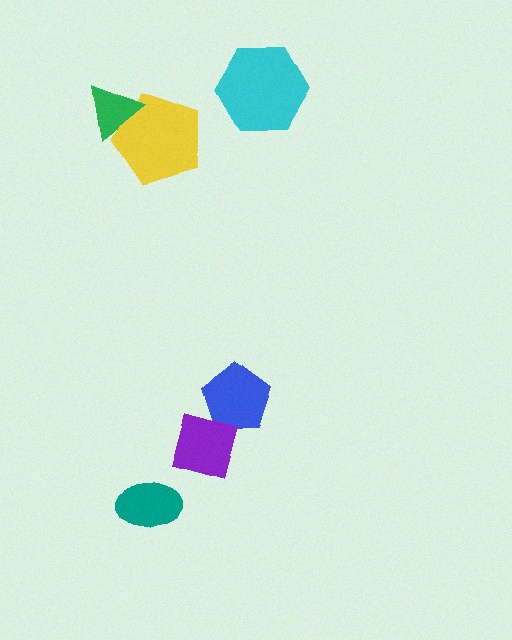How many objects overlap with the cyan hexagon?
0 objects overlap with the cyan hexagon.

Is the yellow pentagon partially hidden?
Yes, it is partially covered by another shape.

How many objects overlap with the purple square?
0 objects overlap with the purple square.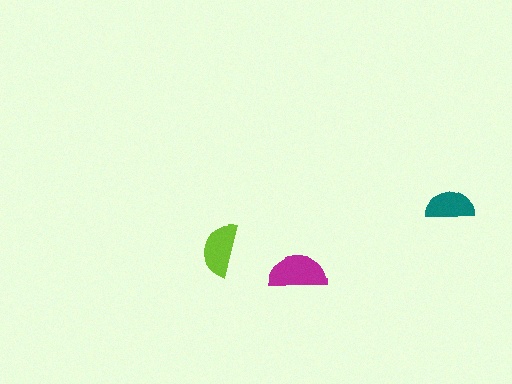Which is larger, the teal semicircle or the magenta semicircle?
The magenta one.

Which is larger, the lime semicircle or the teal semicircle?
The lime one.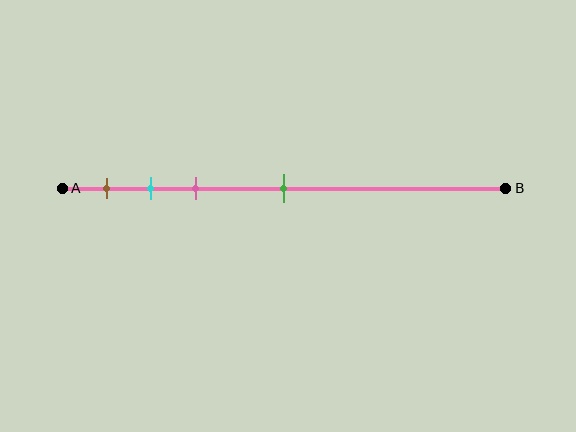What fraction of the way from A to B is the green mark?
The green mark is approximately 50% (0.5) of the way from A to B.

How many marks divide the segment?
There are 4 marks dividing the segment.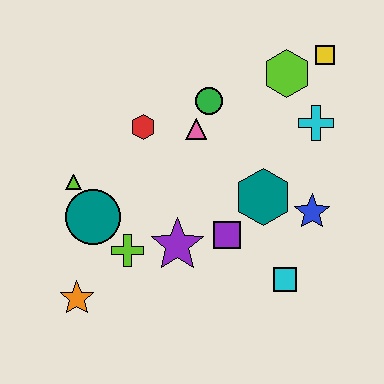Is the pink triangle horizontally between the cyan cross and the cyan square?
No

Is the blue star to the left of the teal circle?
No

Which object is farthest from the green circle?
The orange star is farthest from the green circle.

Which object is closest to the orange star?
The lime cross is closest to the orange star.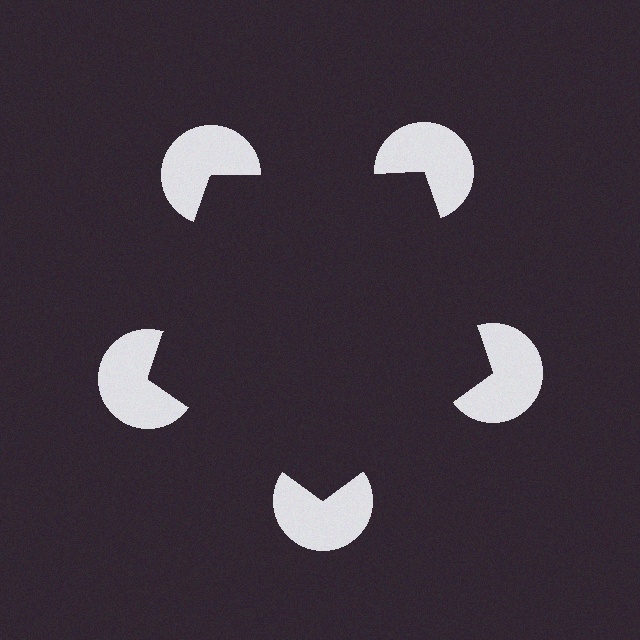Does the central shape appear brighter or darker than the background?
It typically appears slightly darker than the background, even though no actual brightness change is drawn.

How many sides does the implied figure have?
5 sides.